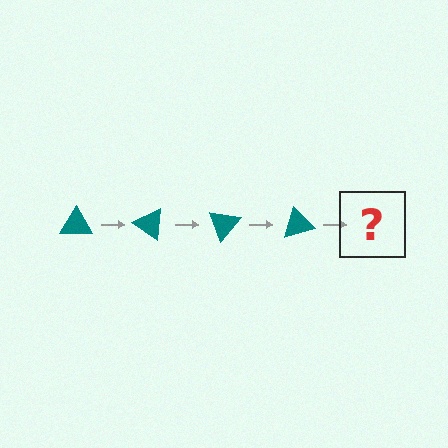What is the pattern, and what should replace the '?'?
The pattern is that the triangle rotates 35 degrees each step. The '?' should be a teal triangle rotated 140 degrees.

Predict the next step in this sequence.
The next step is a teal triangle rotated 140 degrees.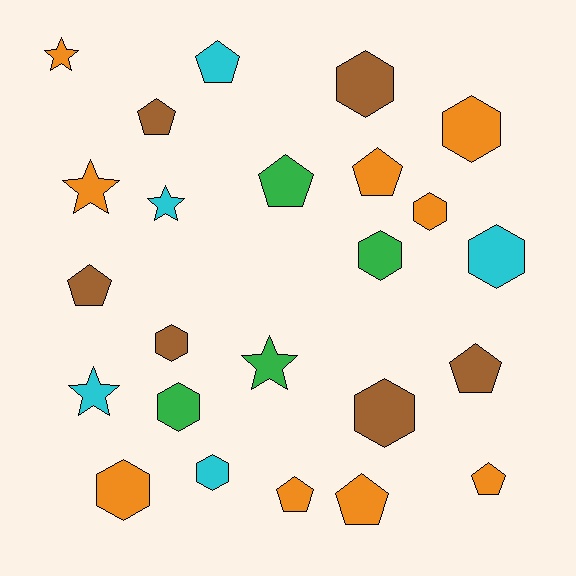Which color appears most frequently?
Orange, with 9 objects.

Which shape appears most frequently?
Hexagon, with 10 objects.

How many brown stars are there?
There are no brown stars.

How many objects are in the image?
There are 24 objects.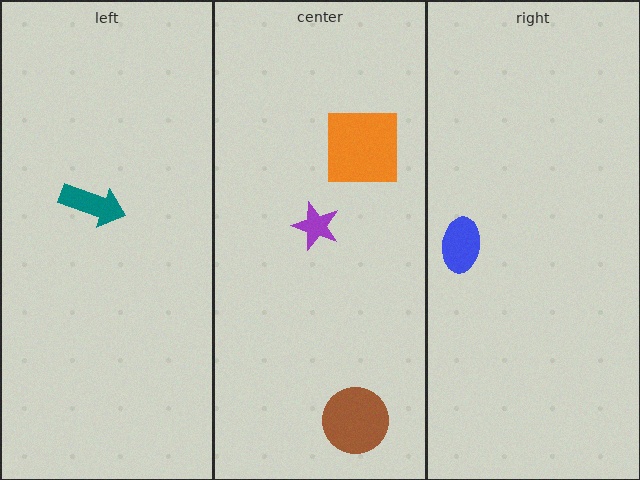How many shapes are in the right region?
1.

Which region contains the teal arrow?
The left region.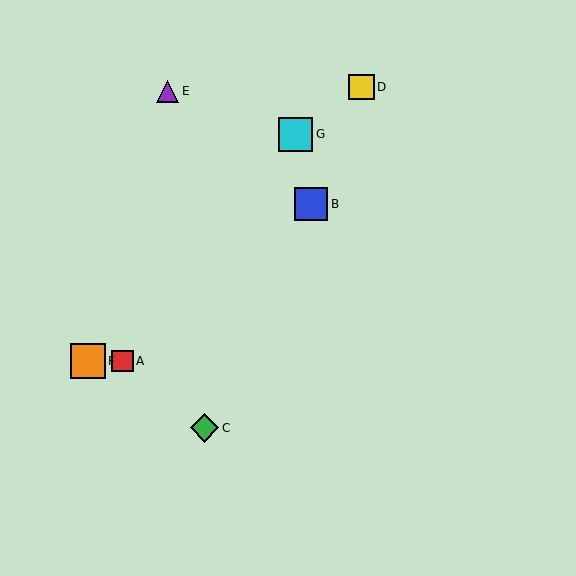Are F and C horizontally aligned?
No, F is at y≈361 and C is at y≈428.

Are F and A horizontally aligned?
Yes, both are at y≈361.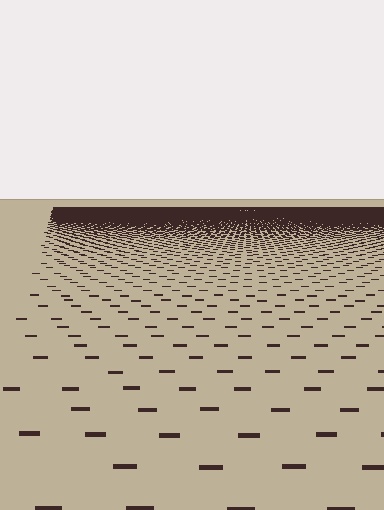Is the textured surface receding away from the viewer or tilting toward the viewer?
The surface is receding away from the viewer. Texture elements get smaller and denser toward the top.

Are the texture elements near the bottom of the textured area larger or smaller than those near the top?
Larger. Near the bottom, elements are closer to the viewer and appear at a bigger on-screen size.